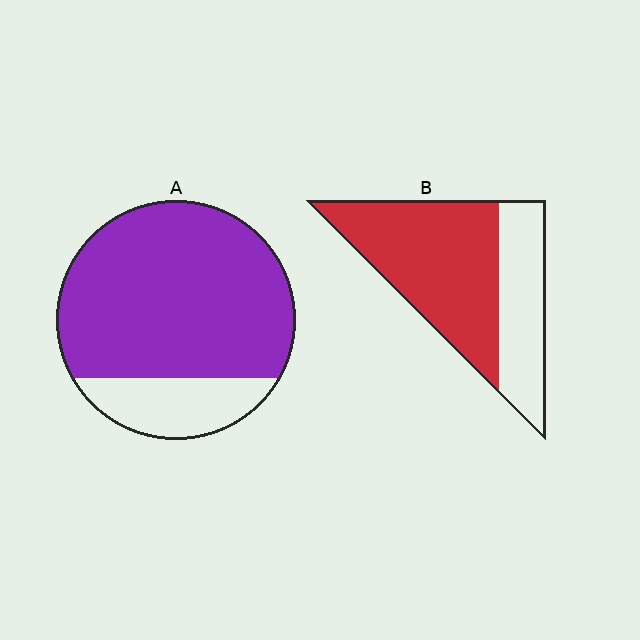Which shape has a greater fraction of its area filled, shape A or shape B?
Shape A.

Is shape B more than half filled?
Yes.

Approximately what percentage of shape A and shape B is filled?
A is approximately 80% and B is approximately 65%.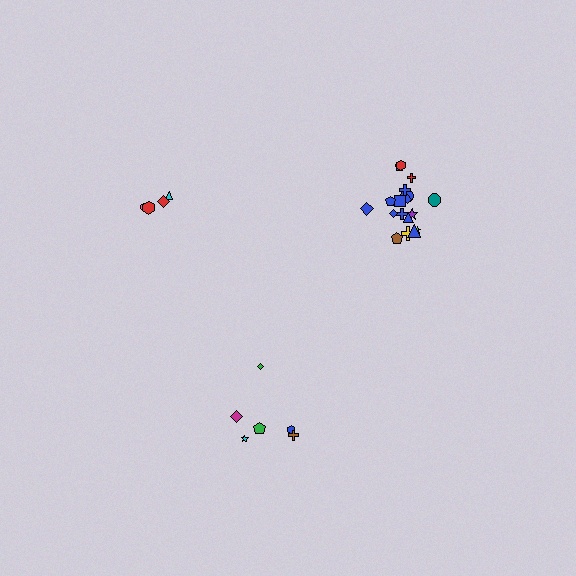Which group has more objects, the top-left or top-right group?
The top-right group.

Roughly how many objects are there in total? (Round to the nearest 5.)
Roughly 30 objects in total.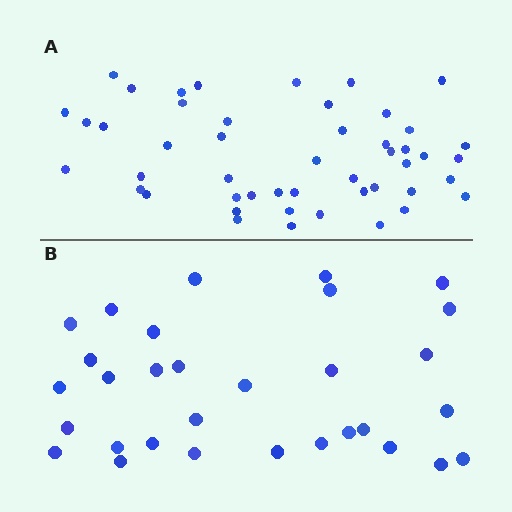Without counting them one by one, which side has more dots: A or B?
Region A (the top region) has more dots.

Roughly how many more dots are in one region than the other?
Region A has approximately 15 more dots than region B.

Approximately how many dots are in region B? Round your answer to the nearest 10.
About 30 dots. (The exact count is 31, which rounds to 30.)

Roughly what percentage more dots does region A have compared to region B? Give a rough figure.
About 55% more.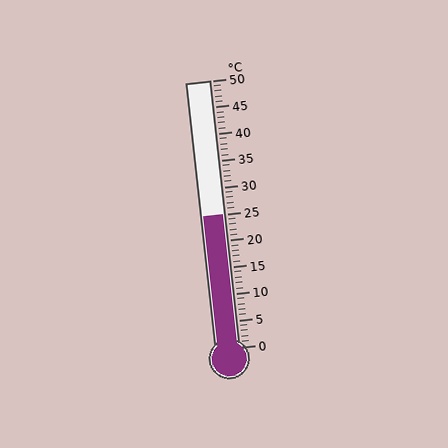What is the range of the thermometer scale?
The thermometer scale ranges from 0°C to 50°C.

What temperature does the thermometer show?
The thermometer shows approximately 25°C.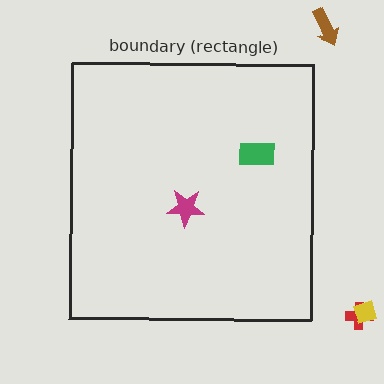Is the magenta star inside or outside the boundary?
Inside.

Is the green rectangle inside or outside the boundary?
Inside.